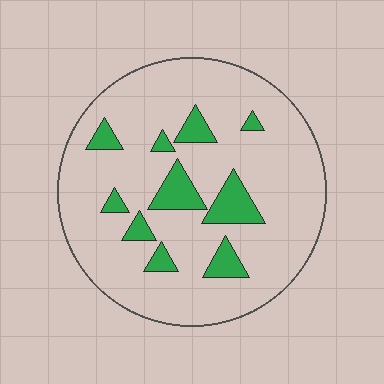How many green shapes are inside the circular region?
10.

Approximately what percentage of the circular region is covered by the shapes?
Approximately 15%.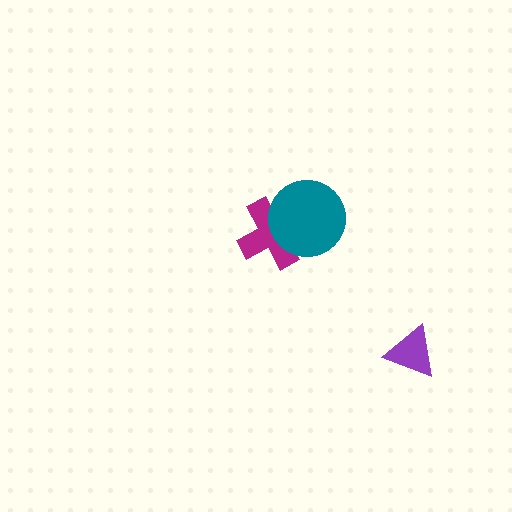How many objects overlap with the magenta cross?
1 object overlaps with the magenta cross.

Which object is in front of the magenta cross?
The teal circle is in front of the magenta cross.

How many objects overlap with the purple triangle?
0 objects overlap with the purple triangle.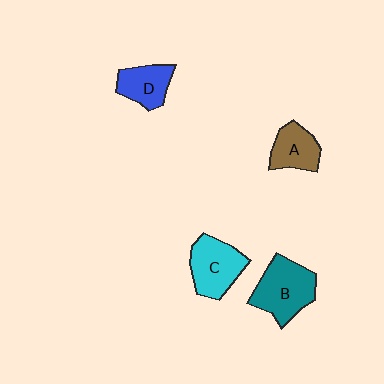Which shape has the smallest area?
Shape A (brown).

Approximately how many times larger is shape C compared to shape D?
Approximately 1.4 times.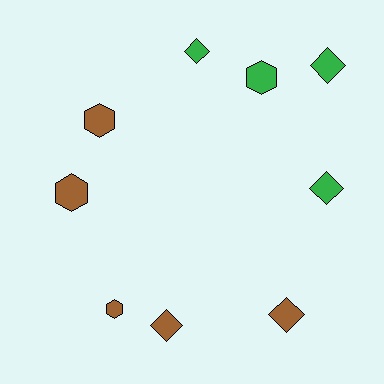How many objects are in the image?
There are 9 objects.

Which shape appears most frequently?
Diamond, with 5 objects.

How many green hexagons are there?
There is 1 green hexagon.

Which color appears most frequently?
Brown, with 5 objects.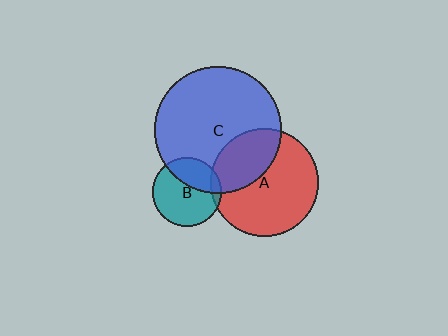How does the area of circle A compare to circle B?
Approximately 2.5 times.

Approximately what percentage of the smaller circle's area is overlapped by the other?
Approximately 35%.